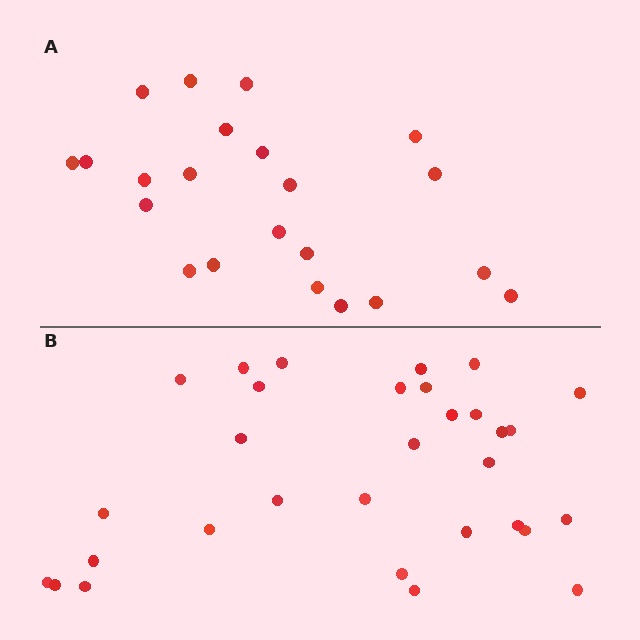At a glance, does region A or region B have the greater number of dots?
Region B (the bottom region) has more dots.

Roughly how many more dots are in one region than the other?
Region B has roughly 8 or so more dots than region A.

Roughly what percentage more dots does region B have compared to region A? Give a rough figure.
About 40% more.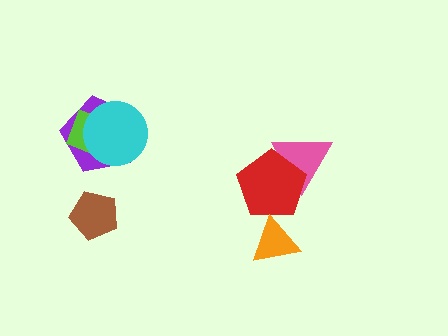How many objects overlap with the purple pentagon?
2 objects overlap with the purple pentagon.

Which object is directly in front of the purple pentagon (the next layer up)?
The lime diamond is directly in front of the purple pentagon.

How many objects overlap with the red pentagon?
2 objects overlap with the red pentagon.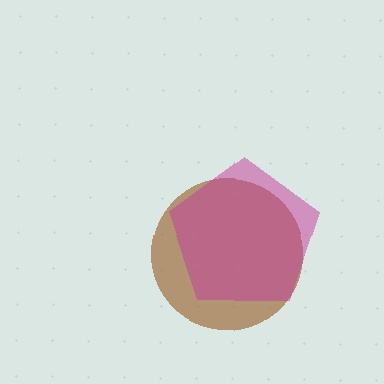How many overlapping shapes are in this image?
There are 2 overlapping shapes in the image.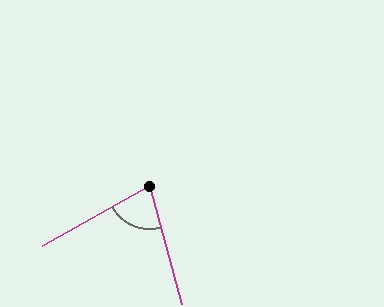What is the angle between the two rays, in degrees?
Approximately 76 degrees.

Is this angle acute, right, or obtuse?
It is acute.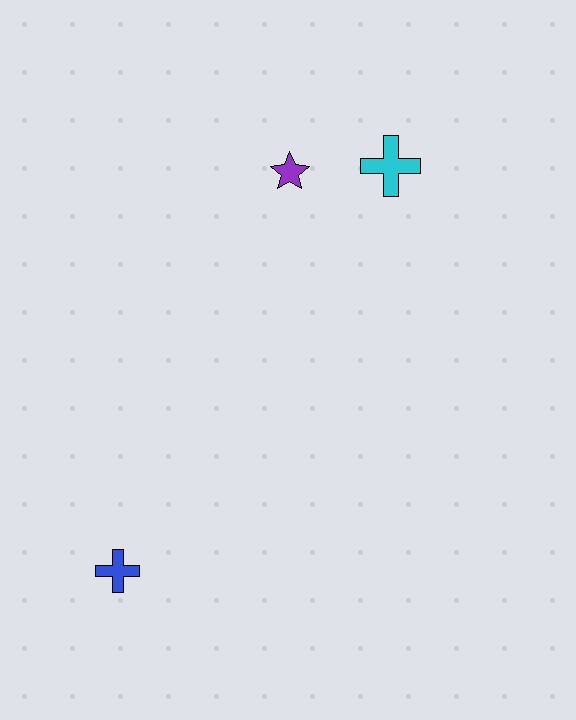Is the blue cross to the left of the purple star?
Yes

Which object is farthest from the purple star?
The blue cross is farthest from the purple star.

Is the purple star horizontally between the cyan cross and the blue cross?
Yes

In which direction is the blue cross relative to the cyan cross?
The blue cross is below the cyan cross.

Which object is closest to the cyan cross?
The purple star is closest to the cyan cross.